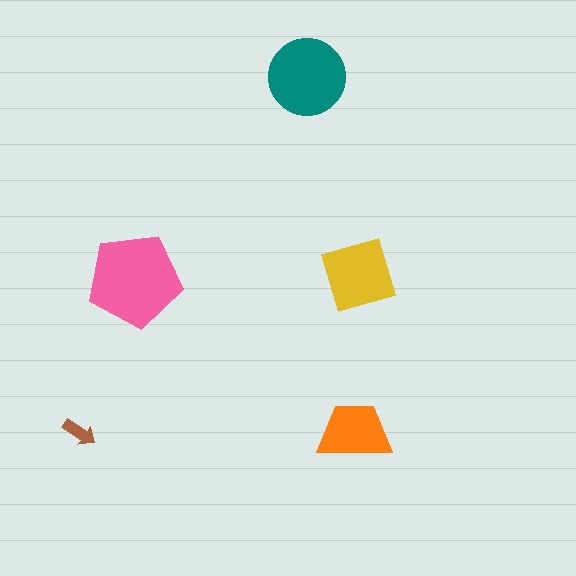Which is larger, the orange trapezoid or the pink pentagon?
The pink pentagon.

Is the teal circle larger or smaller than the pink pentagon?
Smaller.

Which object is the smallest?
The brown arrow.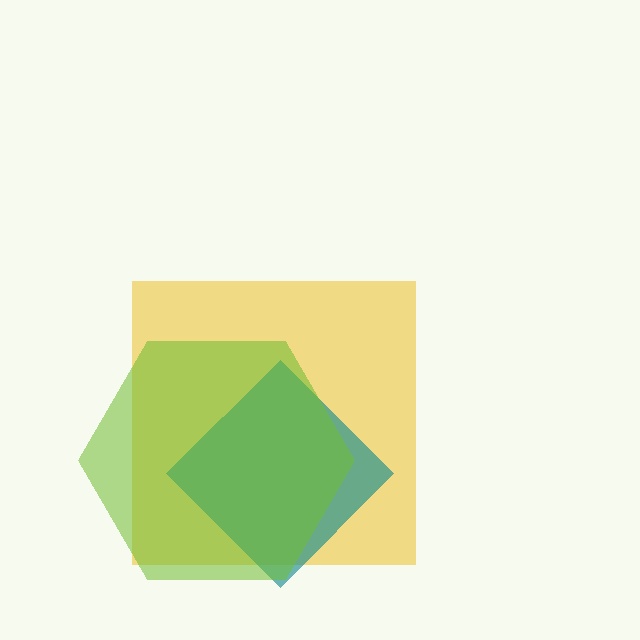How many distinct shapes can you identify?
There are 3 distinct shapes: a yellow square, a teal diamond, a lime hexagon.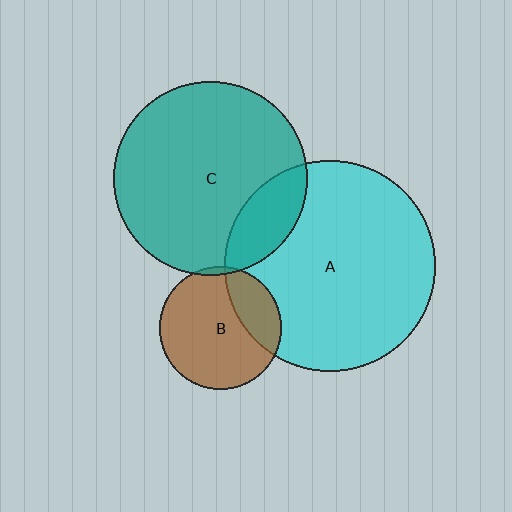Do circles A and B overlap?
Yes.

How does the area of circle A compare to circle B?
Approximately 3.0 times.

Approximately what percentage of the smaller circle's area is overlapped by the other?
Approximately 25%.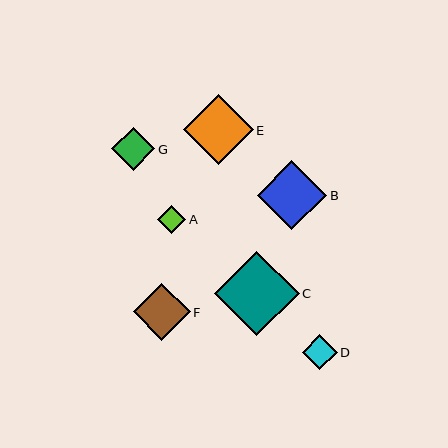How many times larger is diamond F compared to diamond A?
Diamond F is approximately 2.0 times the size of diamond A.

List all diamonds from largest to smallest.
From largest to smallest: C, E, B, F, G, D, A.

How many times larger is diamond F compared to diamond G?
Diamond F is approximately 1.3 times the size of diamond G.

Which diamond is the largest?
Diamond C is the largest with a size of approximately 84 pixels.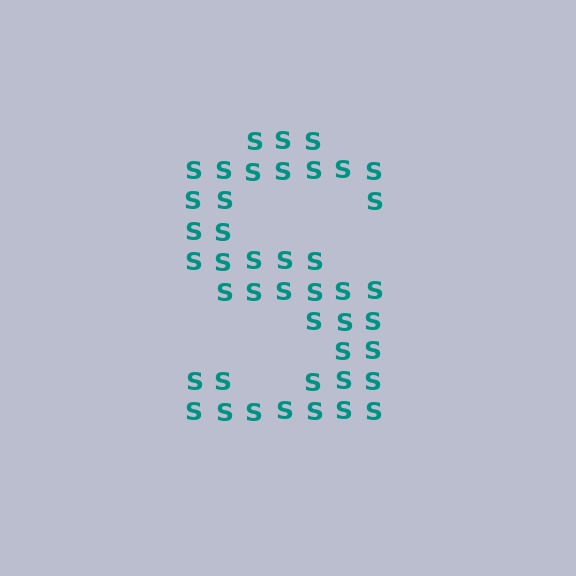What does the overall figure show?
The overall figure shows the letter S.